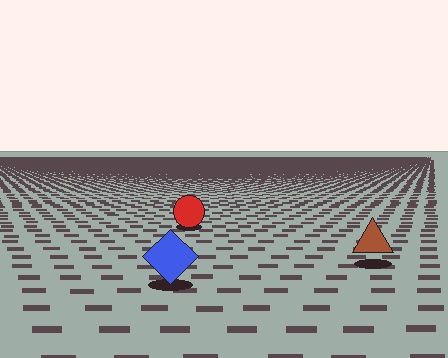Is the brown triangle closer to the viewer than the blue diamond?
No. The blue diamond is closer — you can tell from the texture gradient: the ground texture is coarser near it.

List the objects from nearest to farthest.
From nearest to farthest: the blue diamond, the brown triangle, the red circle.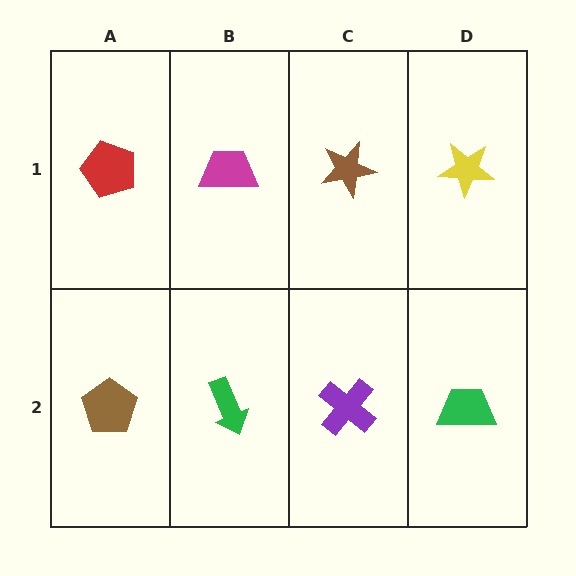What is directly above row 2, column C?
A brown star.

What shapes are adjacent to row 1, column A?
A brown pentagon (row 2, column A), a magenta trapezoid (row 1, column B).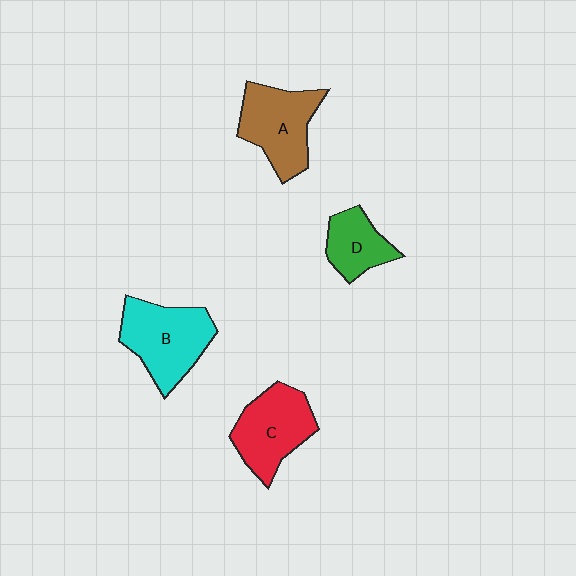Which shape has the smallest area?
Shape D (green).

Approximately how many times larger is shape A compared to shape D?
Approximately 1.6 times.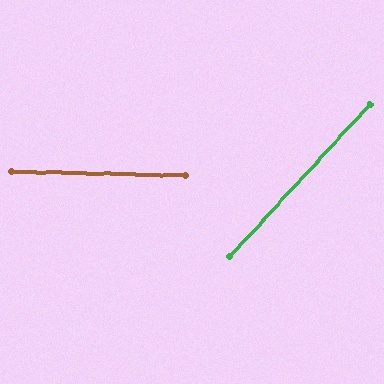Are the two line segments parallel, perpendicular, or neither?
Neither parallel nor perpendicular — they differ by about 49°.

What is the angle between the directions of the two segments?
Approximately 49 degrees.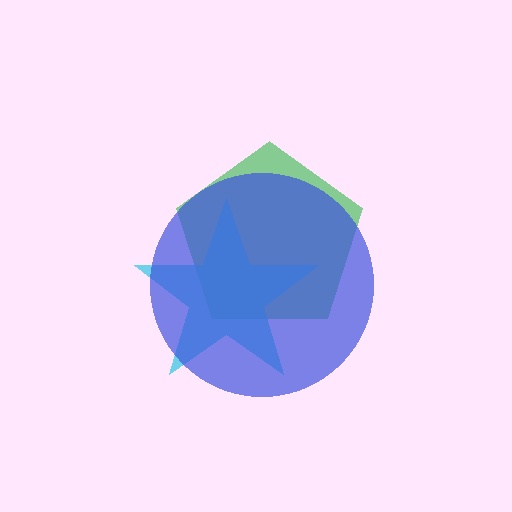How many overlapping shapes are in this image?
There are 3 overlapping shapes in the image.